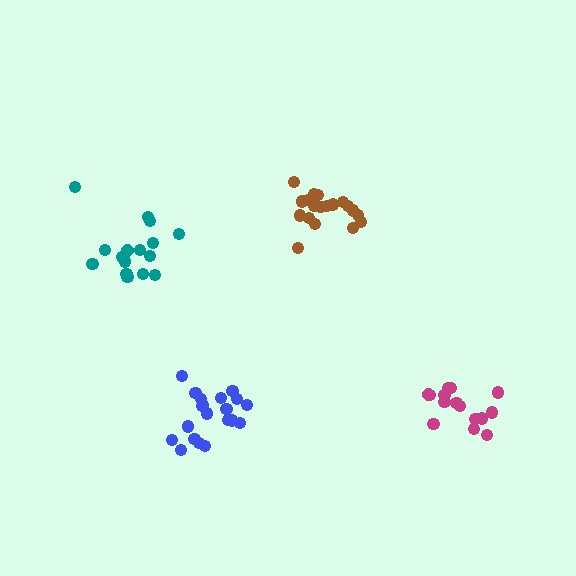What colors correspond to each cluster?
The clusters are colored: teal, magenta, blue, brown.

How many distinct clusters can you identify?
There are 4 distinct clusters.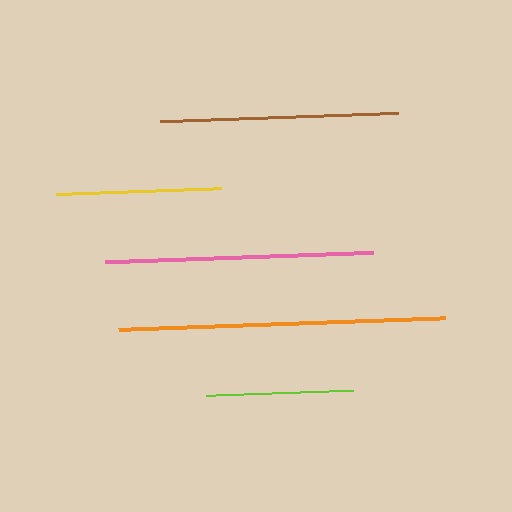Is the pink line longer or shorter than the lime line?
The pink line is longer than the lime line.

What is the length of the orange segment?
The orange segment is approximately 327 pixels long.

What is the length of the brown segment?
The brown segment is approximately 237 pixels long.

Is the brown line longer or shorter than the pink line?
The pink line is longer than the brown line.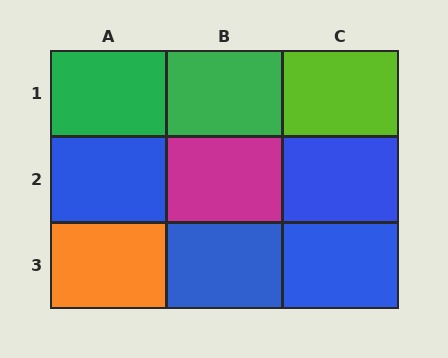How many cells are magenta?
1 cell is magenta.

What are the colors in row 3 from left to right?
Orange, blue, blue.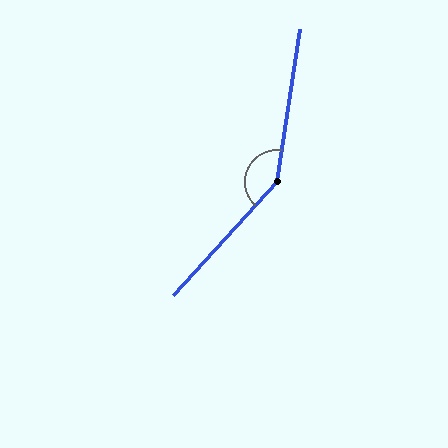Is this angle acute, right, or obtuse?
It is obtuse.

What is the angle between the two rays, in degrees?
Approximately 146 degrees.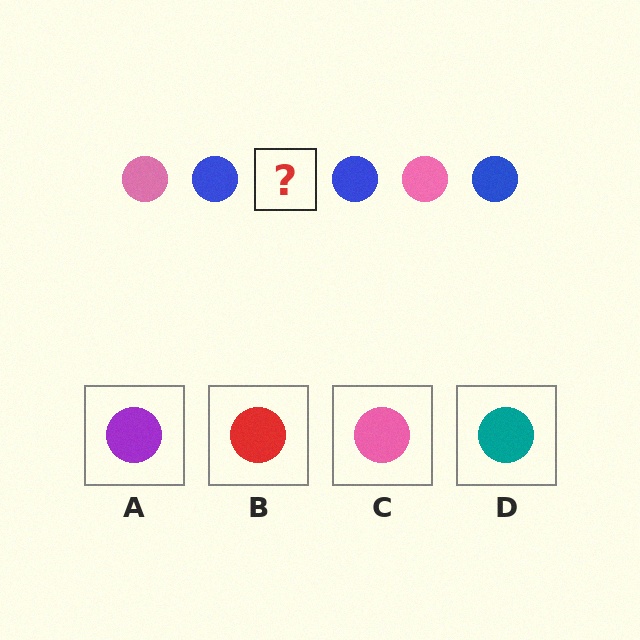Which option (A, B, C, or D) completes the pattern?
C.